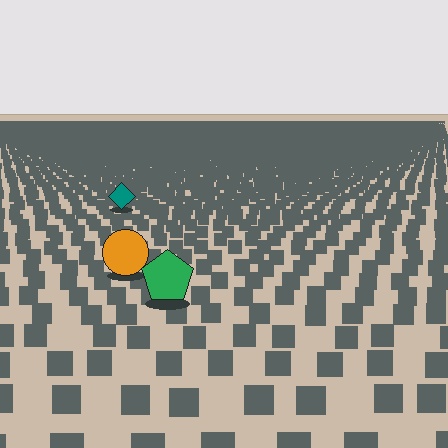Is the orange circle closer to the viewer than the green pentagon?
No. The green pentagon is closer — you can tell from the texture gradient: the ground texture is coarser near it.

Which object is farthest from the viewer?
The teal diamond is farthest from the viewer. It appears smaller and the ground texture around it is denser.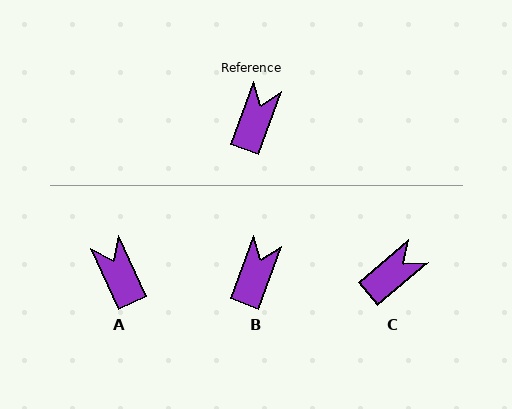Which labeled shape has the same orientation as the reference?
B.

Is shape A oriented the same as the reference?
No, it is off by about 45 degrees.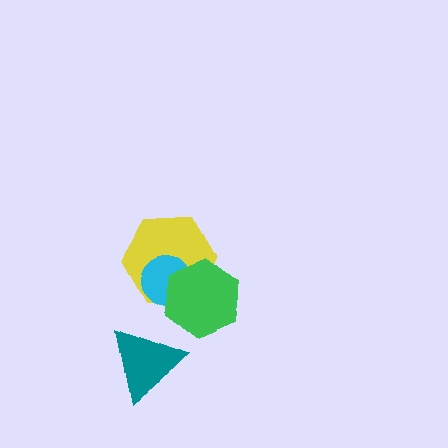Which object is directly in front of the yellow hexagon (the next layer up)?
The cyan circle is directly in front of the yellow hexagon.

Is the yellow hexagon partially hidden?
Yes, it is partially covered by another shape.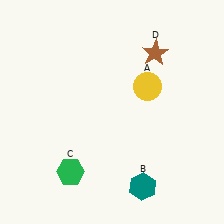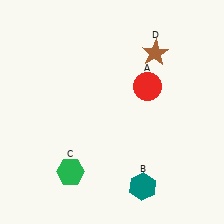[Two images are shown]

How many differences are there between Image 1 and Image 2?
There is 1 difference between the two images.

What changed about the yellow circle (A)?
In Image 1, A is yellow. In Image 2, it changed to red.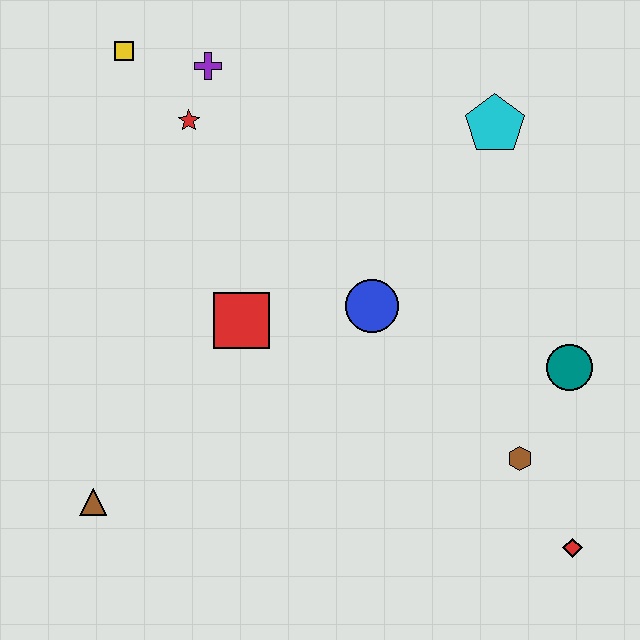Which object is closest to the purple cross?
The red star is closest to the purple cross.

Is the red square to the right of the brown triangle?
Yes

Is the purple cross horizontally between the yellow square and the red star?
No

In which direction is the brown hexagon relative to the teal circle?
The brown hexagon is below the teal circle.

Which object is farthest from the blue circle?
The yellow square is farthest from the blue circle.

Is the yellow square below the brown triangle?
No